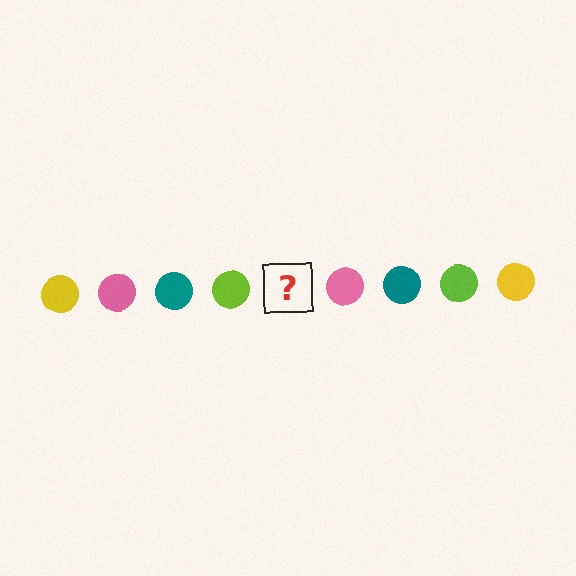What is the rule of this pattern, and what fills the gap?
The rule is that the pattern cycles through yellow, pink, teal, lime circles. The gap should be filled with a yellow circle.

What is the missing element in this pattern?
The missing element is a yellow circle.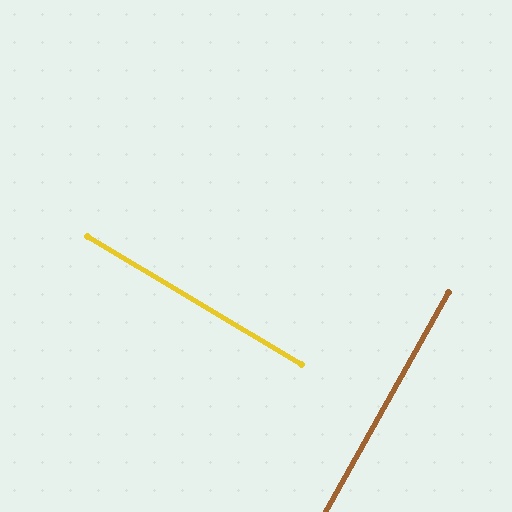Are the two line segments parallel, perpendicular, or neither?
Perpendicular — they meet at approximately 88°.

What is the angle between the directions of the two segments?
Approximately 88 degrees.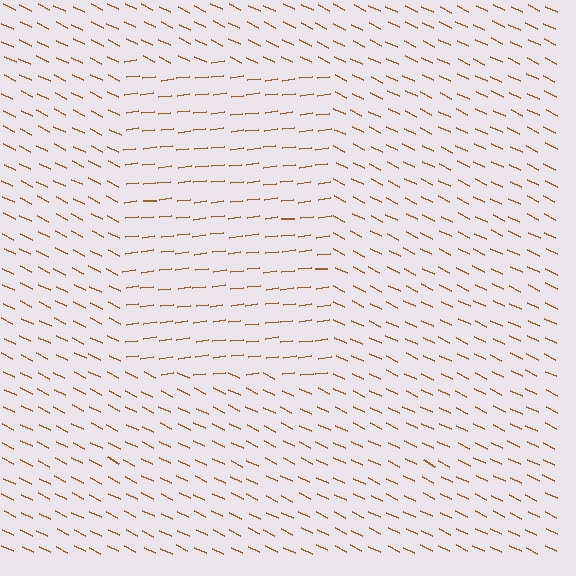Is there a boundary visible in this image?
Yes, there is a texture boundary formed by a change in line orientation.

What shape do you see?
I see a rectangle.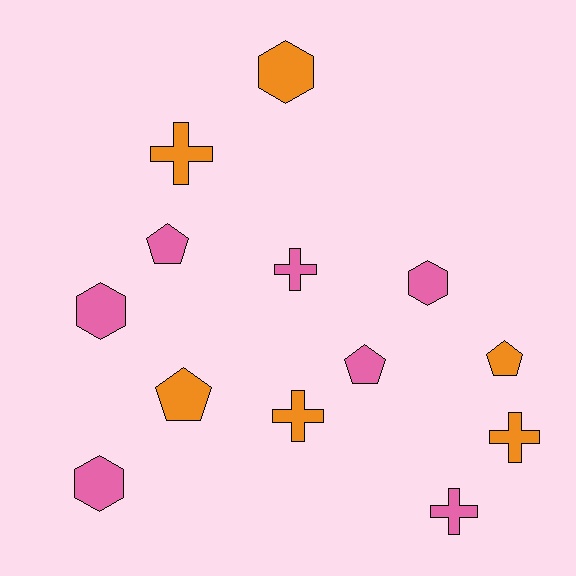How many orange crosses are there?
There are 3 orange crosses.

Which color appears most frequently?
Pink, with 7 objects.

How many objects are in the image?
There are 13 objects.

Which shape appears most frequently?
Cross, with 5 objects.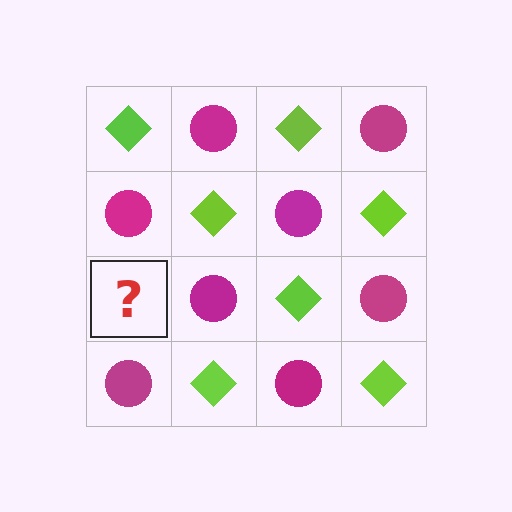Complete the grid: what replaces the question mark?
The question mark should be replaced with a lime diamond.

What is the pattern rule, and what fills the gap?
The rule is that it alternates lime diamond and magenta circle in a checkerboard pattern. The gap should be filled with a lime diamond.